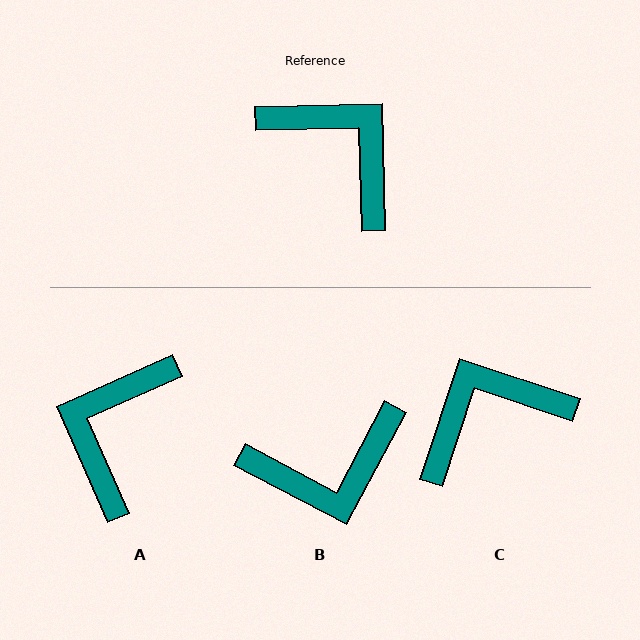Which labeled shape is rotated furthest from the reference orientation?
B, about 119 degrees away.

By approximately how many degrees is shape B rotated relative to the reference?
Approximately 119 degrees clockwise.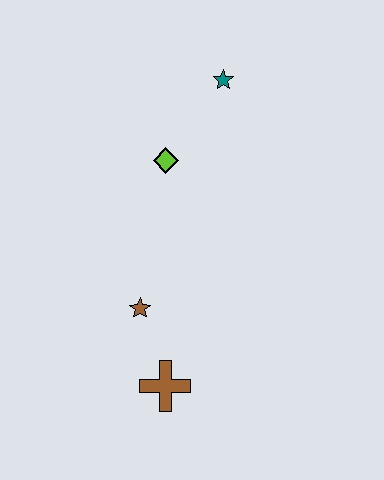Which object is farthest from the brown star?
The teal star is farthest from the brown star.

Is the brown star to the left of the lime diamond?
Yes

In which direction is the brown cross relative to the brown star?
The brown cross is below the brown star.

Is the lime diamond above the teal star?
No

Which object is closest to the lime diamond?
The teal star is closest to the lime diamond.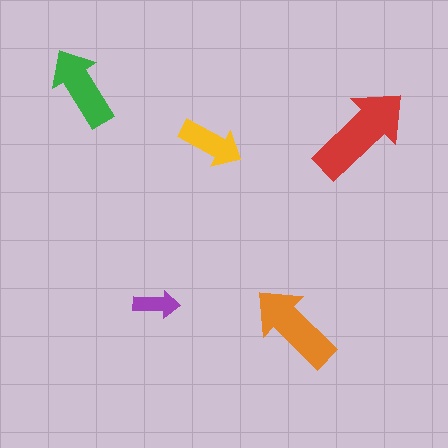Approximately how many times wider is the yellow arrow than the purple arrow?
About 1.5 times wider.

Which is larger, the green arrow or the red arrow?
The red one.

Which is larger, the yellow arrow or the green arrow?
The green one.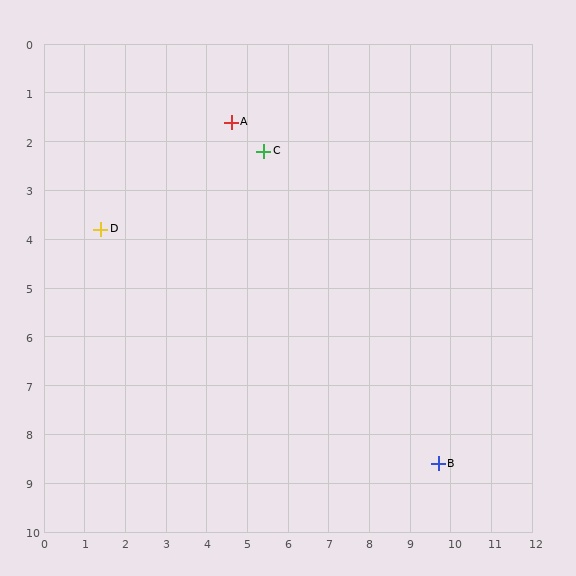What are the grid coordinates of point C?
Point C is at approximately (5.4, 2.2).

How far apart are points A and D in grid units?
Points A and D are about 3.9 grid units apart.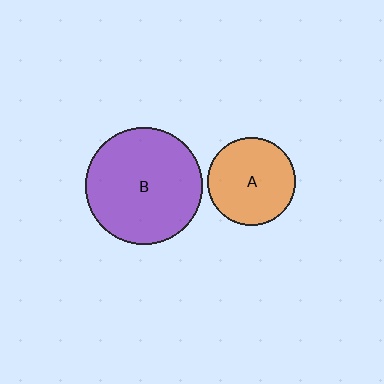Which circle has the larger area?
Circle B (purple).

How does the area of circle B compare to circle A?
Approximately 1.8 times.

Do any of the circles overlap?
No, none of the circles overlap.